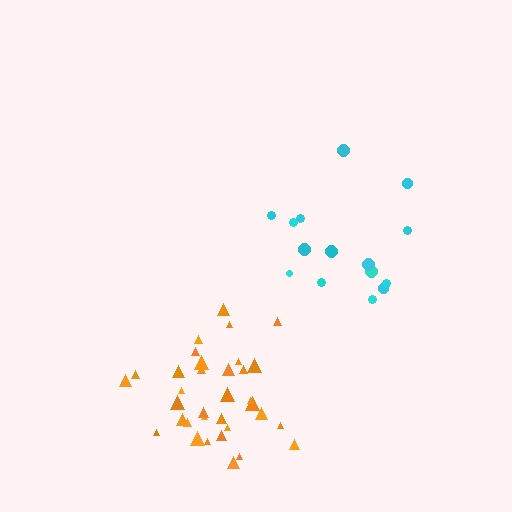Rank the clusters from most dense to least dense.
orange, cyan.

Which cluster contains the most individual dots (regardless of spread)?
Orange (34).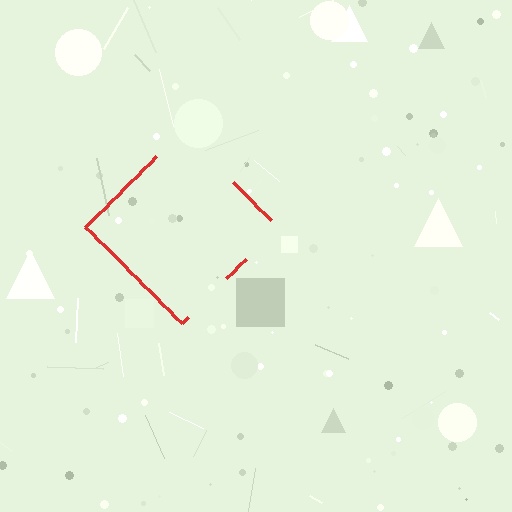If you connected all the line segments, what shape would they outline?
They would outline a diamond.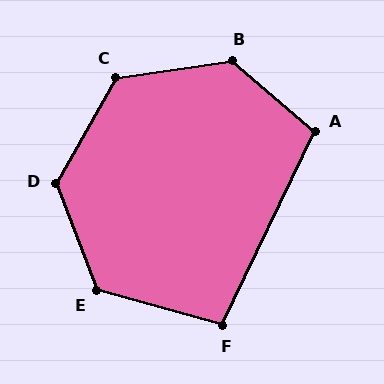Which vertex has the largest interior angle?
B, at approximately 131 degrees.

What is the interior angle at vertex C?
Approximately 128 degrees (obtuse).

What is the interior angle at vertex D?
Approximately 129 degrees (obtuse).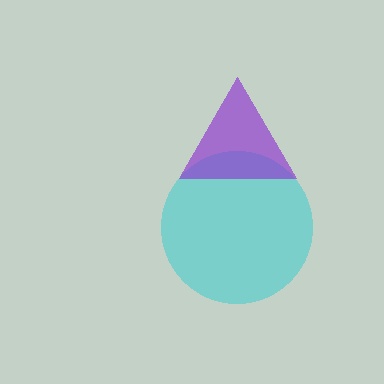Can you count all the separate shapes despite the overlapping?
Yes, there are 2 separate shapes.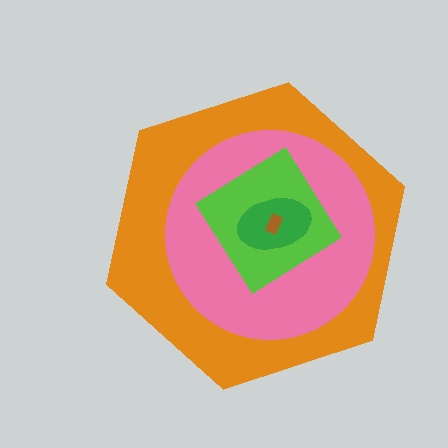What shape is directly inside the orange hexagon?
The pink circle.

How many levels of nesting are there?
5.